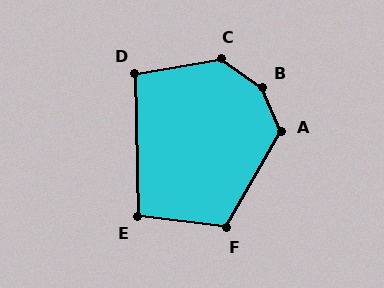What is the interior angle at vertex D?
Approximately 99 degrees (obtuse).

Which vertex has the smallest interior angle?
E, at approximately 98 degrees.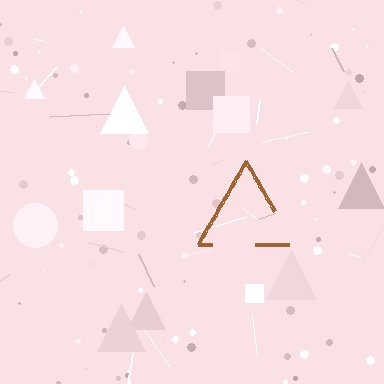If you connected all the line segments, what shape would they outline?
They would outline a triangle.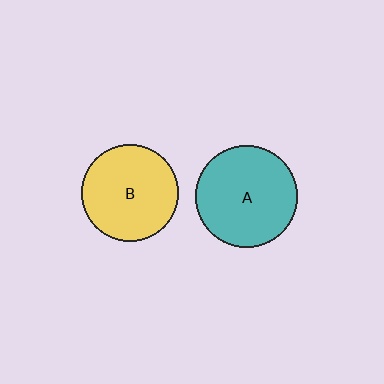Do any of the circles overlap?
No, none of the circles overlap.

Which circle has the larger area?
Circle A (teal).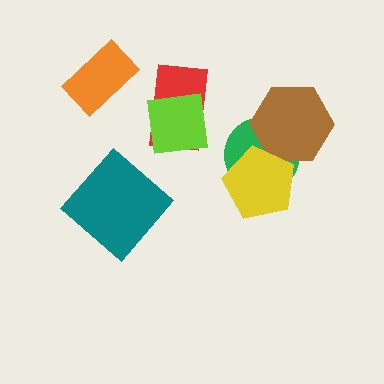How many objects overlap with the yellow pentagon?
2 objects overlap with the yellow pentagon.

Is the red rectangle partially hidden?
Yes, it is partially covered by another shape.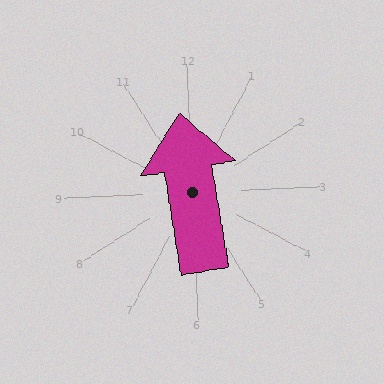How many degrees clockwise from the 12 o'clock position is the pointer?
Approximately 353 degrees.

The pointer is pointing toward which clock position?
Roughly 12 o'clock.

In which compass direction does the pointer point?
North.